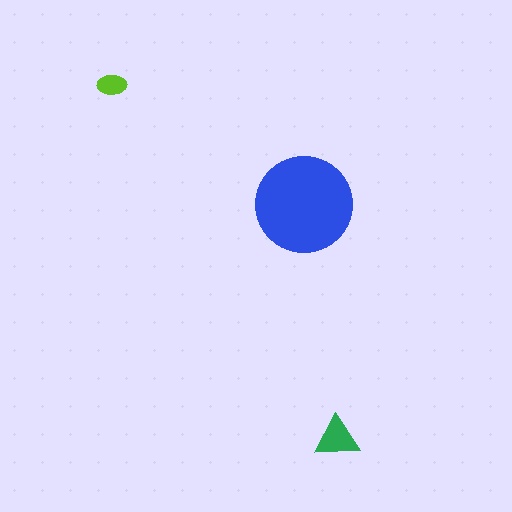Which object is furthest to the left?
The lime ellipse is leftmost.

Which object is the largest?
The blue circle.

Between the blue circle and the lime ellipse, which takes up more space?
The blue circle.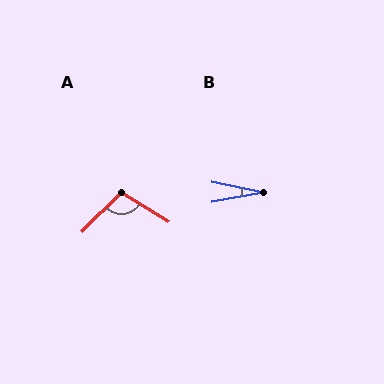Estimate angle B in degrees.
Approximately 22 degrees.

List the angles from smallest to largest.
B (22°), A (102°).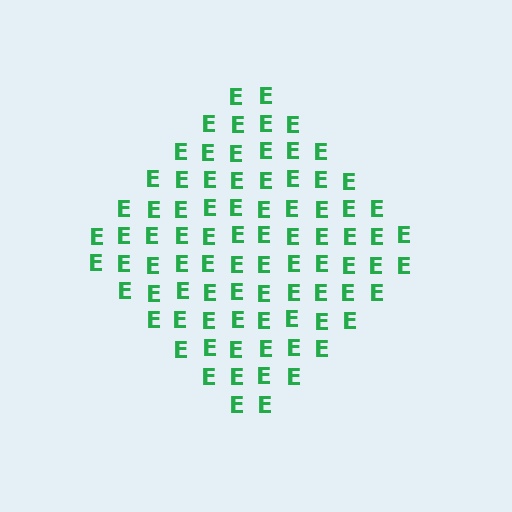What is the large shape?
The large shape is a diamond.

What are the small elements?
The small elements are letter E's.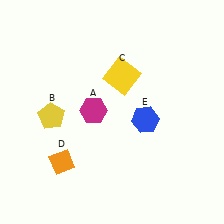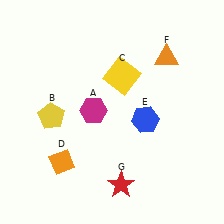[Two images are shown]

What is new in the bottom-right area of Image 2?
A red star (G) was added in the bottom-right area of Image 2.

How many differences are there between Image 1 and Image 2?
There are 2 differences between the two images.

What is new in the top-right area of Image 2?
An orange triangle (F) was added in the top-right area of Image 2.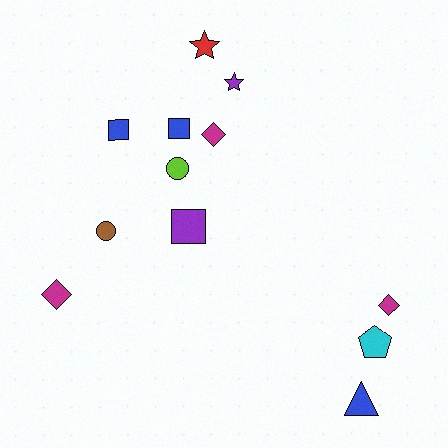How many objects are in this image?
There are 12 objects.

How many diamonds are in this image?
There are 3 diamonds.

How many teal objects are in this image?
There are no teal objects.